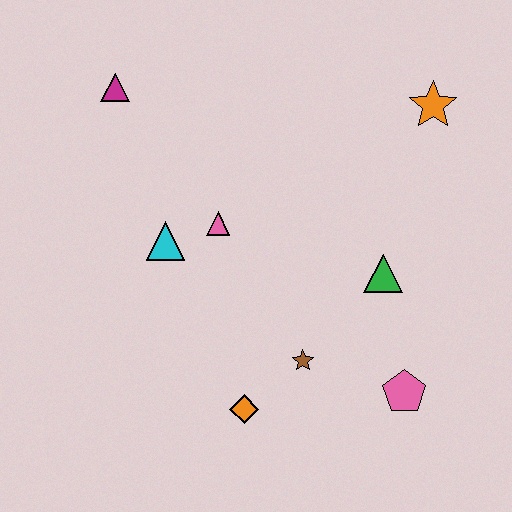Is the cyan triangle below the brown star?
No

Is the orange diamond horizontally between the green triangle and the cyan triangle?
Yes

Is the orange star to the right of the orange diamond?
Yes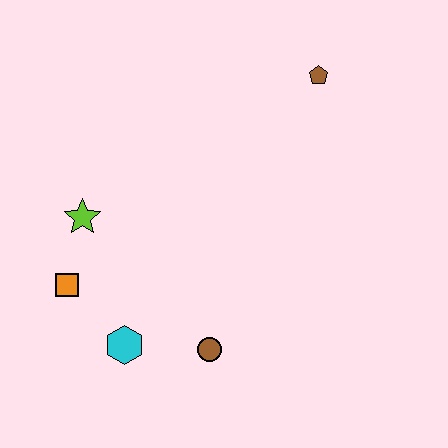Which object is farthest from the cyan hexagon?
The brown pentagon is farthest from the cyan hexagon.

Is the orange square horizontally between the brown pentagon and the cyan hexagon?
No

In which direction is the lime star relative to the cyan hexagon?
The lime star is above the cyan hexagon.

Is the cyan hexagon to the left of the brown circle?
Yes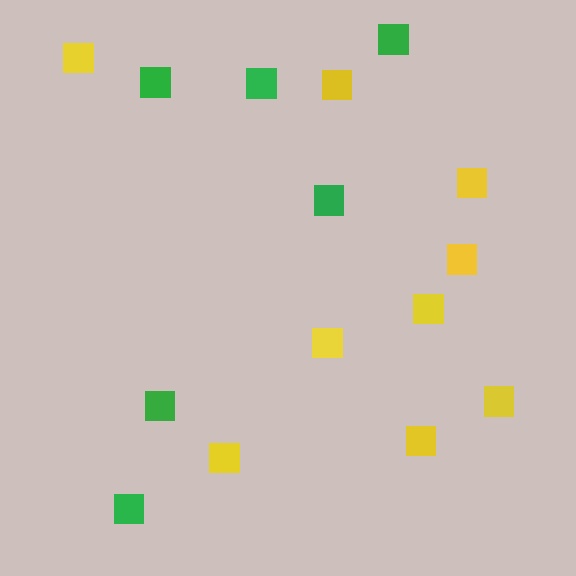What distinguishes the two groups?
There are 2 groups: one group of yellow squares (9) and one group of green squares (6).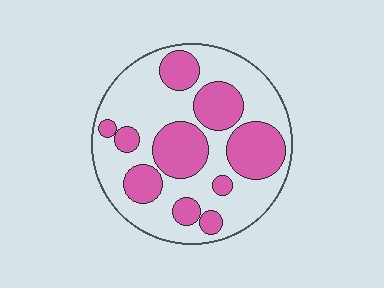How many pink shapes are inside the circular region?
10.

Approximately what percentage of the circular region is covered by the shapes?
Approximately 40%.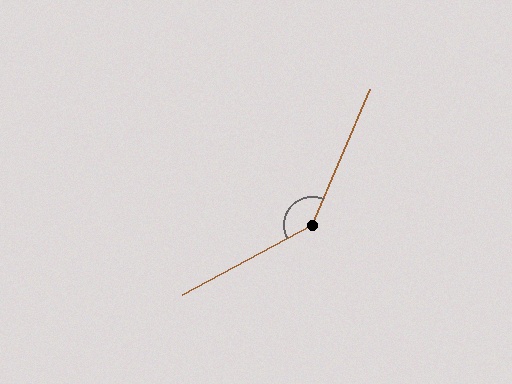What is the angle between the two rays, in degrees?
Approximately 142 degrees.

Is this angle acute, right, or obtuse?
It is obtuse.